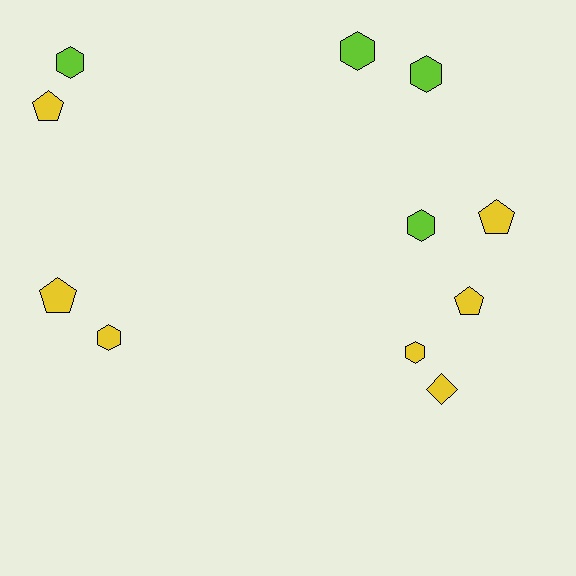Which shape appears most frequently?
Hexagon, with 6 objects.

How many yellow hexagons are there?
There are 2 yellow hexagons.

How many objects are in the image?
There are 11 objects.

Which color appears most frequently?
Yellow, with 7 objects.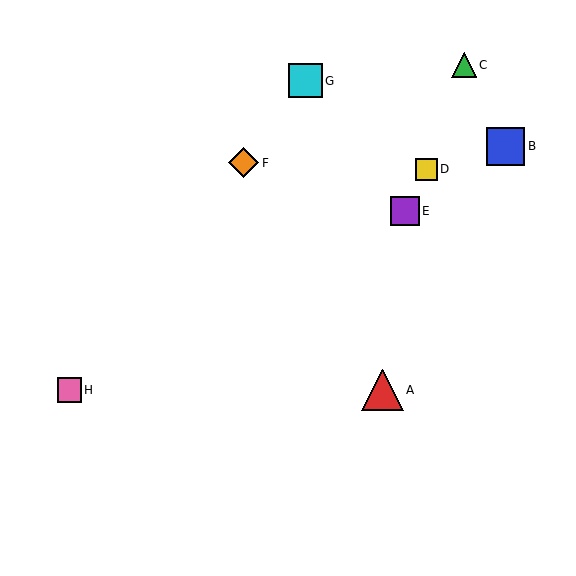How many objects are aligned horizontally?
2 objects (A, H) are aligned horizontally.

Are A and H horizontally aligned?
Yes, both are at y≈390.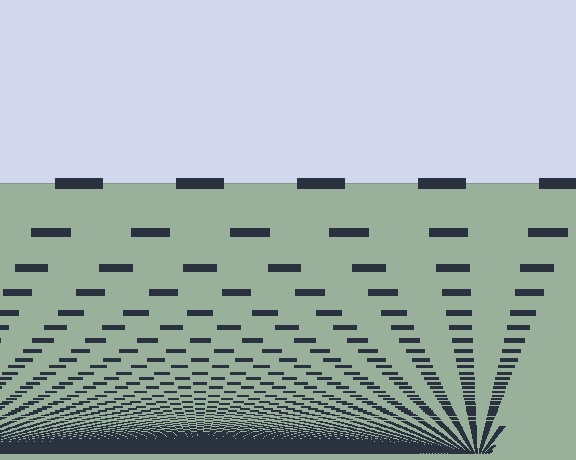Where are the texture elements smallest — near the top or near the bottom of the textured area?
Near the bottom.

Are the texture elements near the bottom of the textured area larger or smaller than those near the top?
Smaller. The gradient is inverted — elements near the bottom are smaller and denser.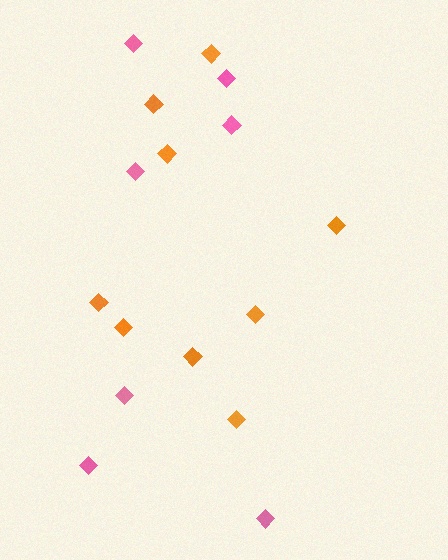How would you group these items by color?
There are 2 groups: one group of orange diamonds (9) and one group of pink diamonds (7).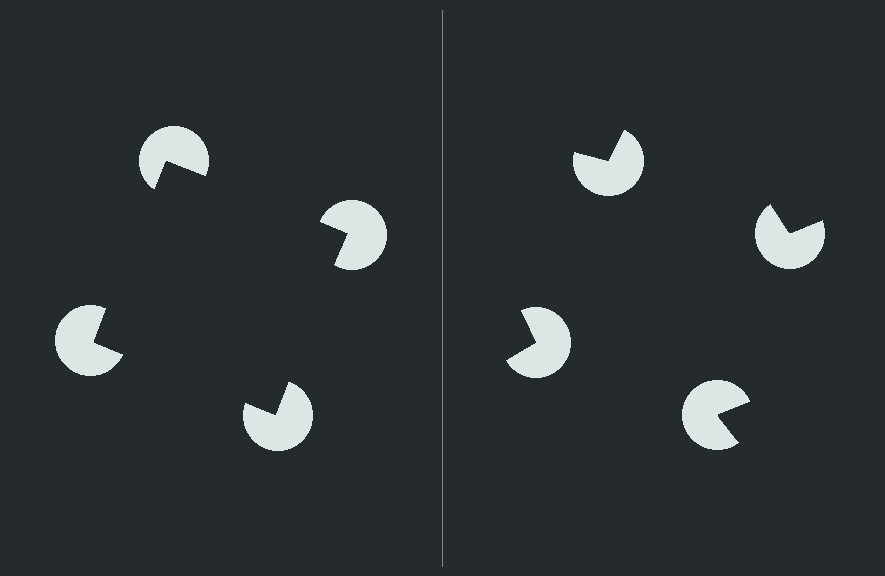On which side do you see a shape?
An illusory square appears on the left side. On the right side the wedge cuts are rotated, so no coherent shape forms.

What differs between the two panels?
The pac-man discs are positioned identically on both sides; only the wedge orientations differ. On the left they align to a square; on the right they are misaligned.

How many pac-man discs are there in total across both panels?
8 — 4 on each side.